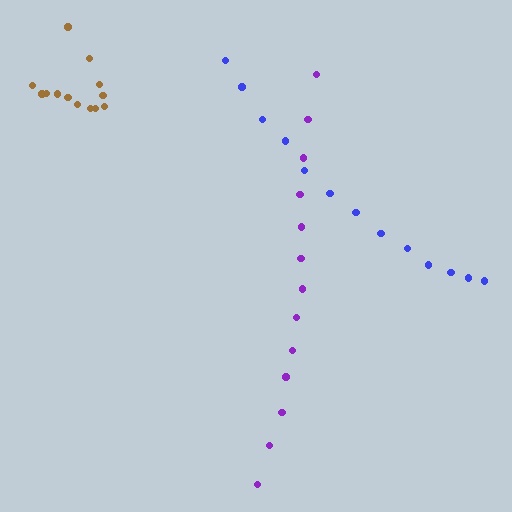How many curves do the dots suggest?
There are 3 distinct paths.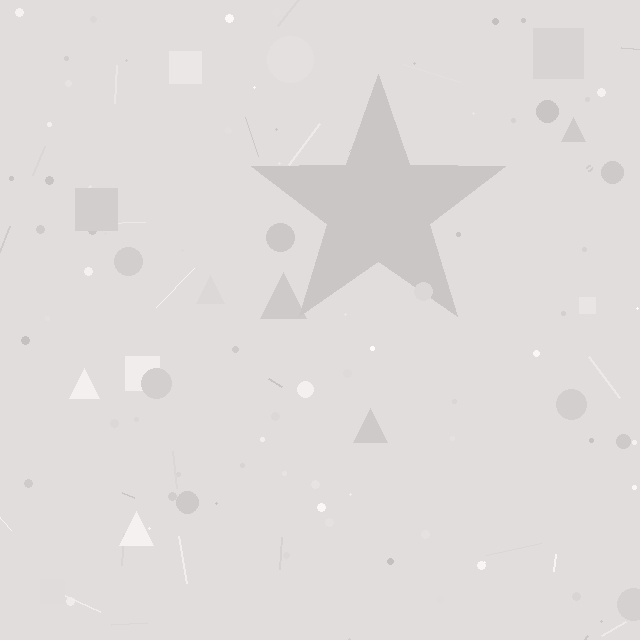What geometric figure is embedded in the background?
A star is embedded in the background.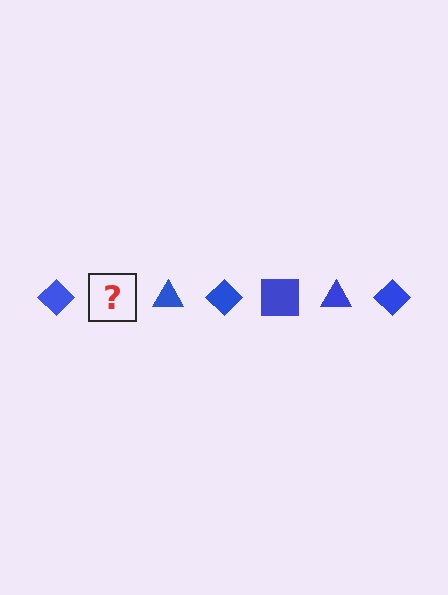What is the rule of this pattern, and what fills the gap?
The rule is that the pattern cycles through diamond, square, triangle shapes in blue. The gap should be filled with a blue square.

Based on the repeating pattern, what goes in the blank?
The blank should be a blue square.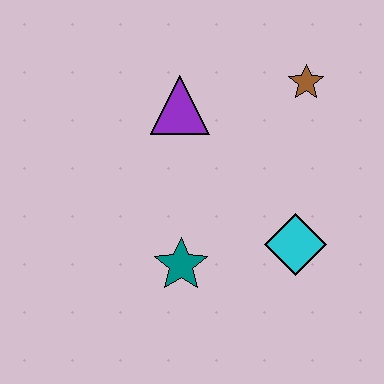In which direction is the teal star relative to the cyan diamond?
The teal star is to the left of the cyan diamond.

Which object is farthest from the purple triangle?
The cyan diamond is farthest from the purple triangle.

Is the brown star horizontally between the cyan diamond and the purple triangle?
No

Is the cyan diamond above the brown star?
No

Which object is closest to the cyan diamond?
The teal star is closest to the cyan diamond.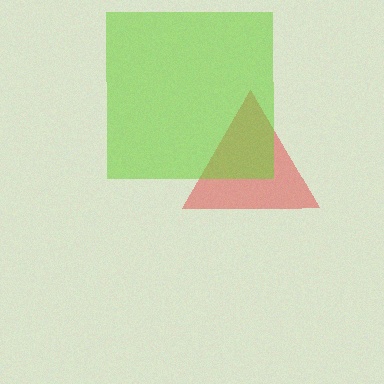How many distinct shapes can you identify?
There are 2 distinct shapes: a red triangle, a lime square.